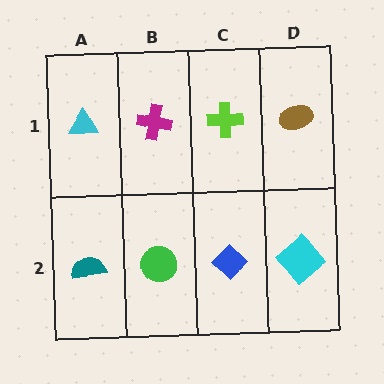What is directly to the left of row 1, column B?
A cyan triangle.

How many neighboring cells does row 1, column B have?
3.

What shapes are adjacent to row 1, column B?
A green circle (row 2, column B), a cyan triangle (row 1, column A), a lime cross (row 1, column C).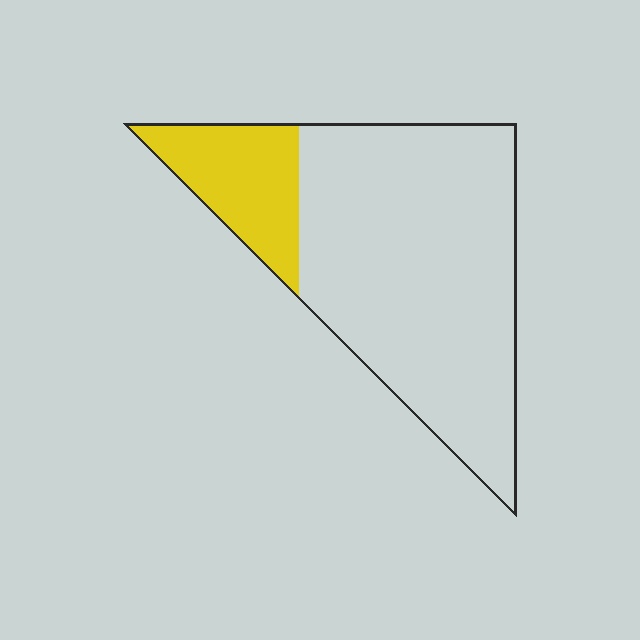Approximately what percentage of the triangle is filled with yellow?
Approximately 20%.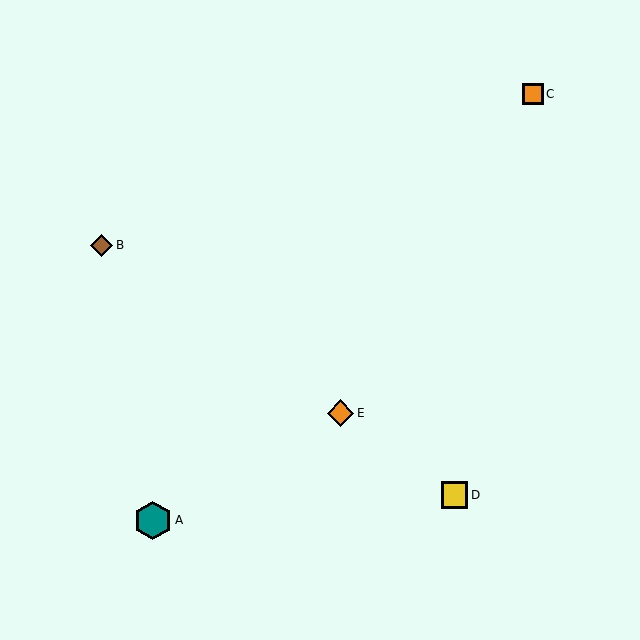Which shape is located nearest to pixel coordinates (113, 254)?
The brown diamond (labeled B) at (101, 245) is nearest to that location.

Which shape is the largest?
The teal hexagon (labeled A) is the largest.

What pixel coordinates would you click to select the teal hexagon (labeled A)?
Click at (153, 521) to select the teal hexagon A.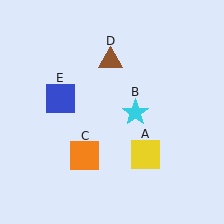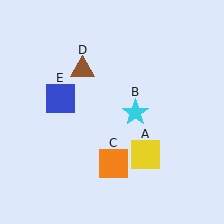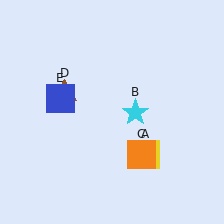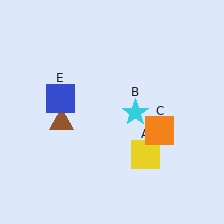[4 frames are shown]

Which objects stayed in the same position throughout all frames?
Yellow square (object A) and cyan star (object B) and blue square (object E) remained stationary.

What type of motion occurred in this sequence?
The orange square (object C), brown triangle (object D) rotated counterclockwise around the center of the scene.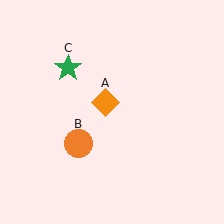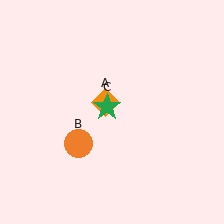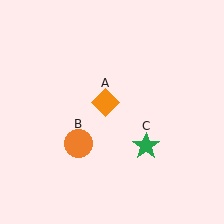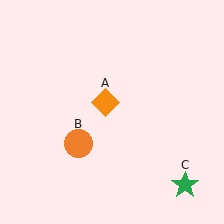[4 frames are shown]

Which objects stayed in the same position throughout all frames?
Orange diamond (object A) and orange circle (object B) remained stationary.